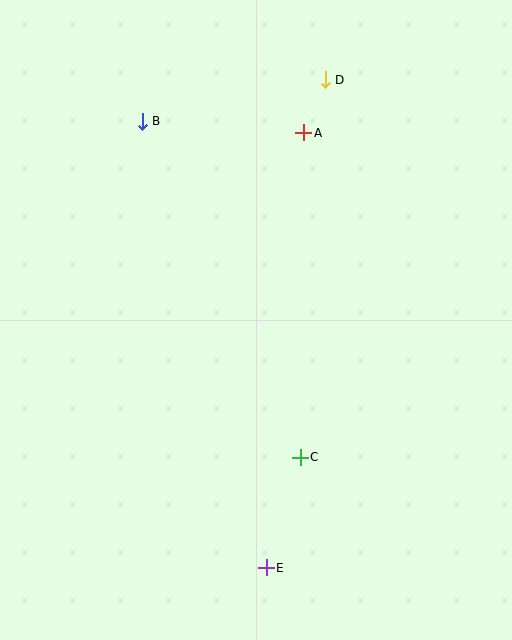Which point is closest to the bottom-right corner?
Point E is closest to the bottom-right corner.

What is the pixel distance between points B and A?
The distance between B and A is 162 pixels.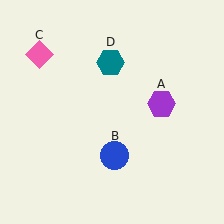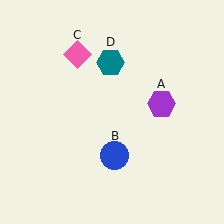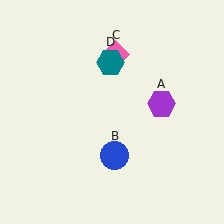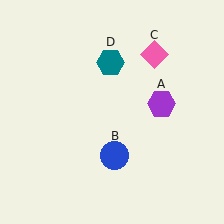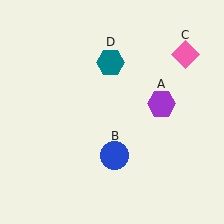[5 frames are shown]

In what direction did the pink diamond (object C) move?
The pink diamond (object C) moved right.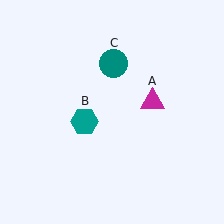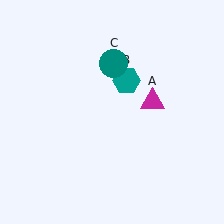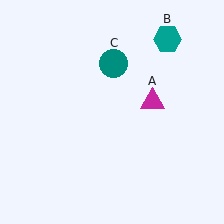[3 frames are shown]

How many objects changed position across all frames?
1 object changed position: teal hexagon (object B).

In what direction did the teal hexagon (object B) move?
The teal hexagon (object B) moved up and to the right.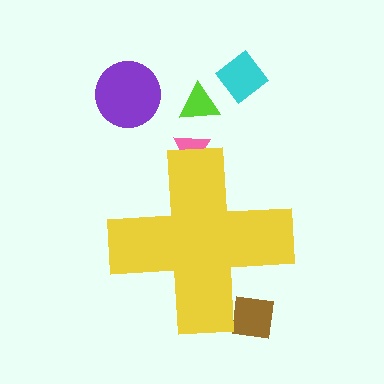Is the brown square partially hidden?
Yes, the brown square is partially hidden behind the yellow cross.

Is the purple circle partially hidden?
No, the purple circle is fully visible.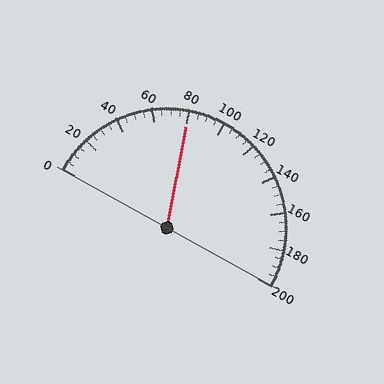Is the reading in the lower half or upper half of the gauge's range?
The reading is in the lower half of the range (0 to 200).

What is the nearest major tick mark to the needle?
The nearest major tick mark is 80.